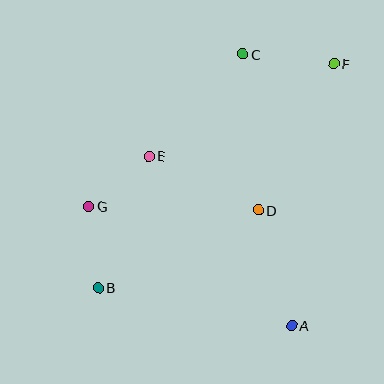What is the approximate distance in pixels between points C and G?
The distance between C and G is approximately 216 pixels.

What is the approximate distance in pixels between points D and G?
The distance between D and G is approximately 170 pixels.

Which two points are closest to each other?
Points E and G are closest to each other.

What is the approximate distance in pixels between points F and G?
The distance between F and G is approximately 283 pixels.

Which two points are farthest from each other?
Points B and F are farthest from each other.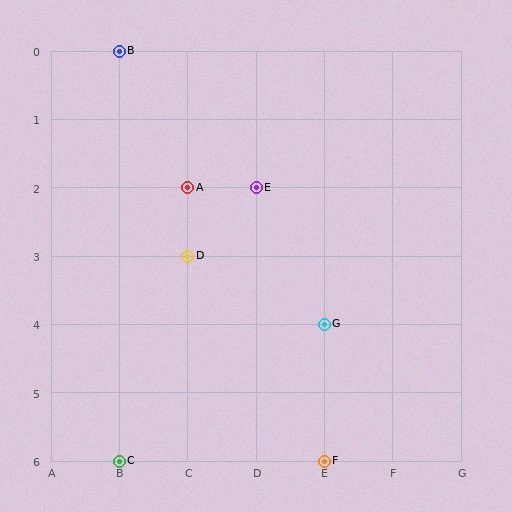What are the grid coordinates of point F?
Point F is at grid coordinates (E, 6).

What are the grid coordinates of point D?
Point D is at grid coordinates (C, 3).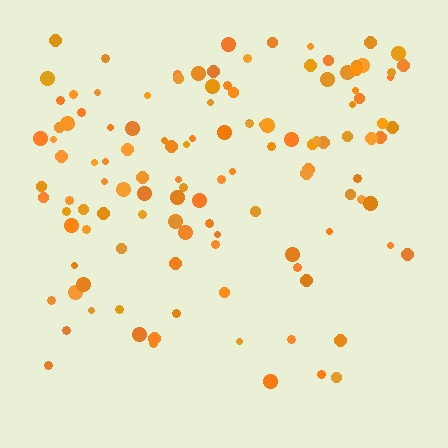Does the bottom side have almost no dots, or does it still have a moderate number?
Still a moderate number, just noticeably fewer than the top.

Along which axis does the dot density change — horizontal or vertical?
Vertical.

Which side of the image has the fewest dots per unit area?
The bottom.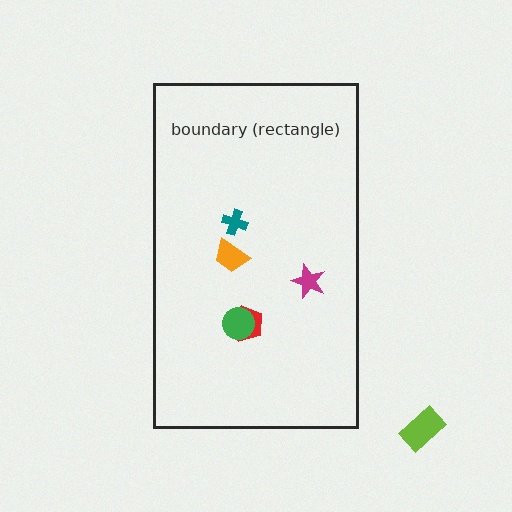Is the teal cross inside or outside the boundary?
Inside.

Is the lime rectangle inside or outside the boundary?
Outside.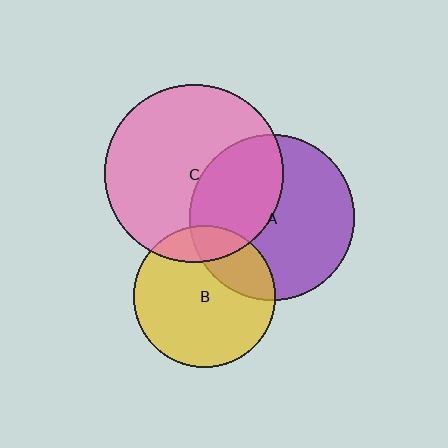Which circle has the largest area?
Circle C (pink).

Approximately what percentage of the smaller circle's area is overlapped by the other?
Approximately 40%.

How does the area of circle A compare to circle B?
Approximately 1.4 times.